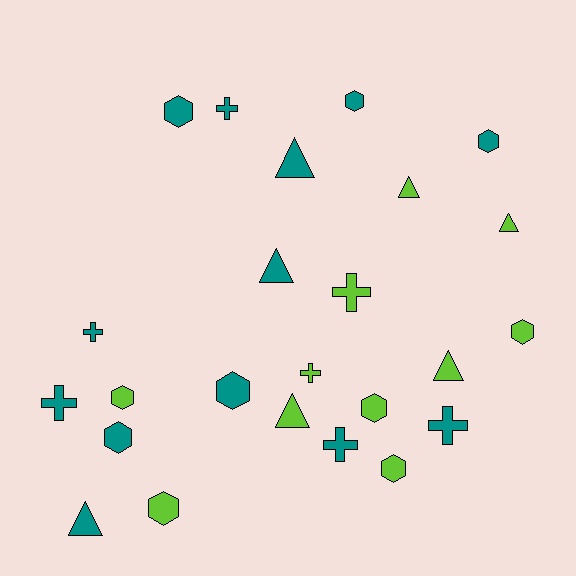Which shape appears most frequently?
Hexagon, with 10 objects.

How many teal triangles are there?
There are 3 teal triangles.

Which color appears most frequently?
Teal, with 13 objects.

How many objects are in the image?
There are 24 objects.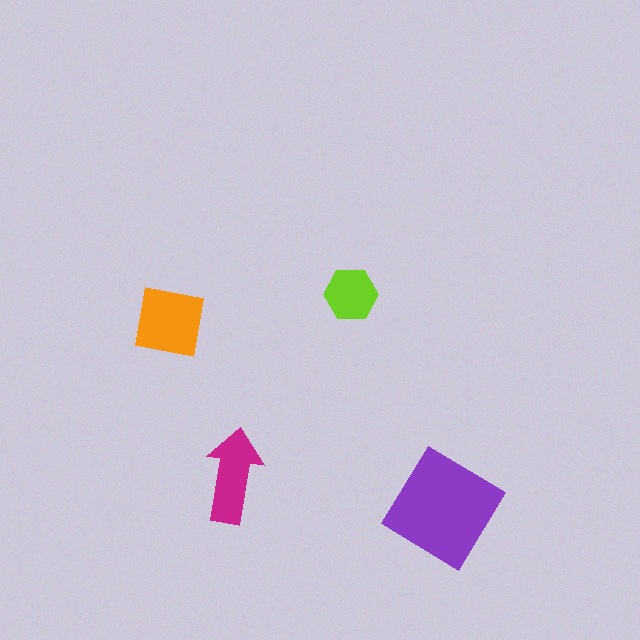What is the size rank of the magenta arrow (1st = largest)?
3rd.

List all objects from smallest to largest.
The lime hexagon, the magenta arrow, the orange square, the purple diamond.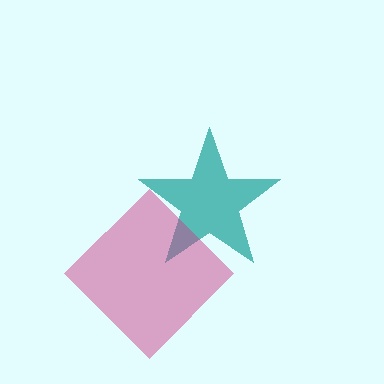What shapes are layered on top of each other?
The layered shapes are: a teal star, a magenta diamond.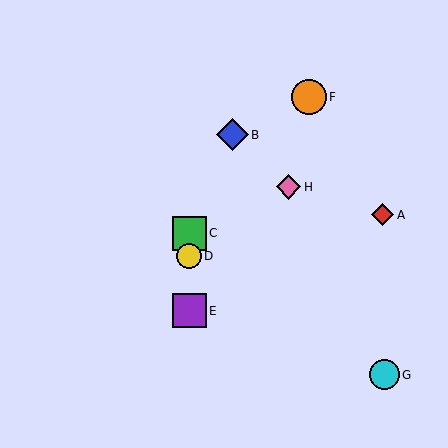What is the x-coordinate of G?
Object G is at x≈385.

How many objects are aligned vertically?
3 objects (C, D, E) are aligned vertically.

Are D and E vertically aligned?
Yes, both are at x≈189.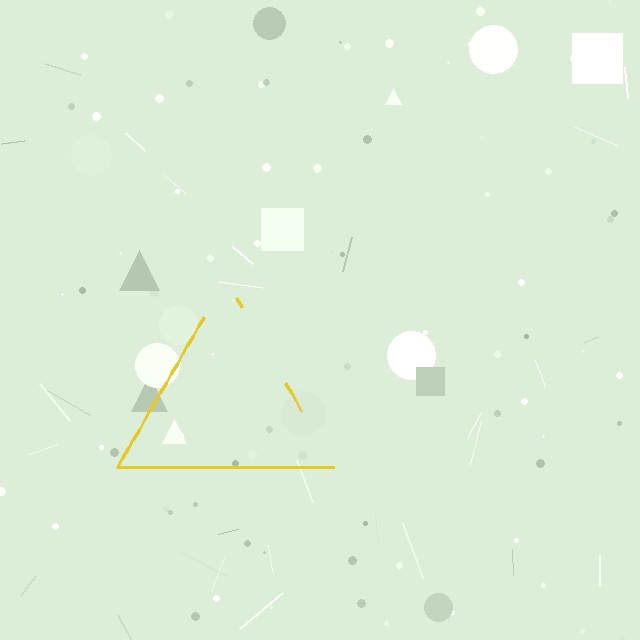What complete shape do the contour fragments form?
The contour fragments form a triangle.